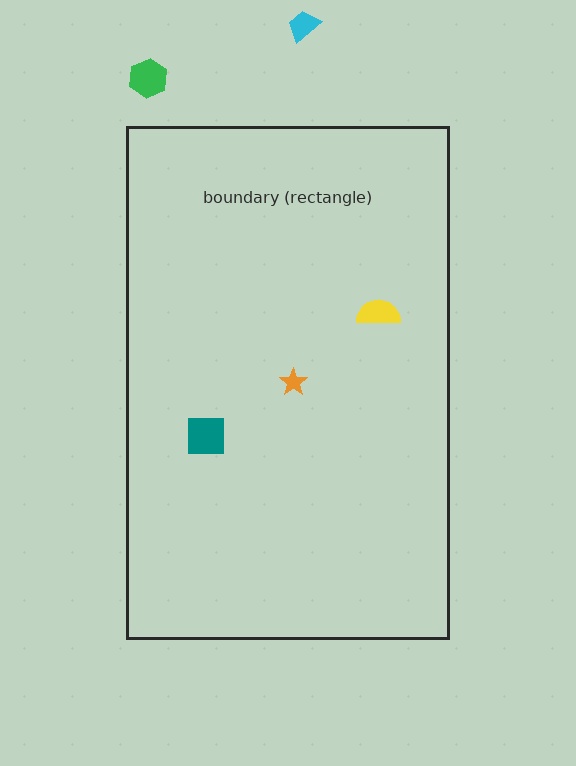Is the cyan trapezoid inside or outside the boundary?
Outside.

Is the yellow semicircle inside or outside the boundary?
Inside.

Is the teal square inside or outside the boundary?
Inside.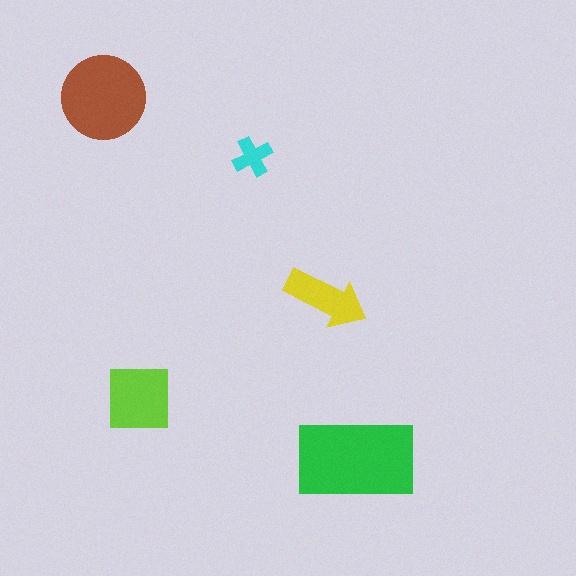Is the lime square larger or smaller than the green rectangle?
Smaller.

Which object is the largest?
The green rectangle.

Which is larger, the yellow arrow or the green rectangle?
The green rectangle.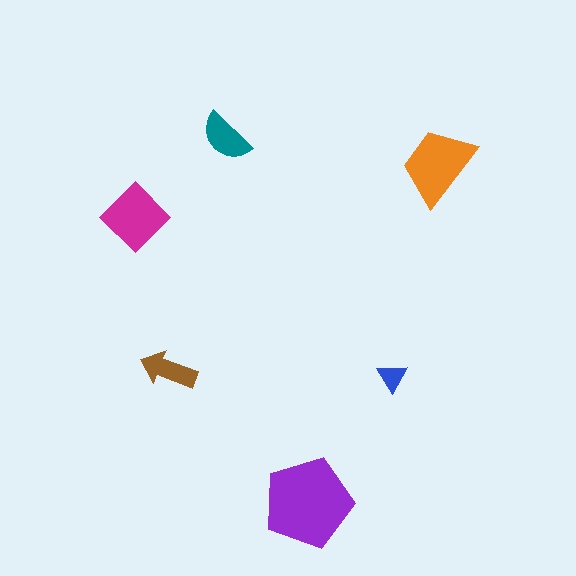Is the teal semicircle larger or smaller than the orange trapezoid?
Smaller.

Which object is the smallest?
The blue triangle.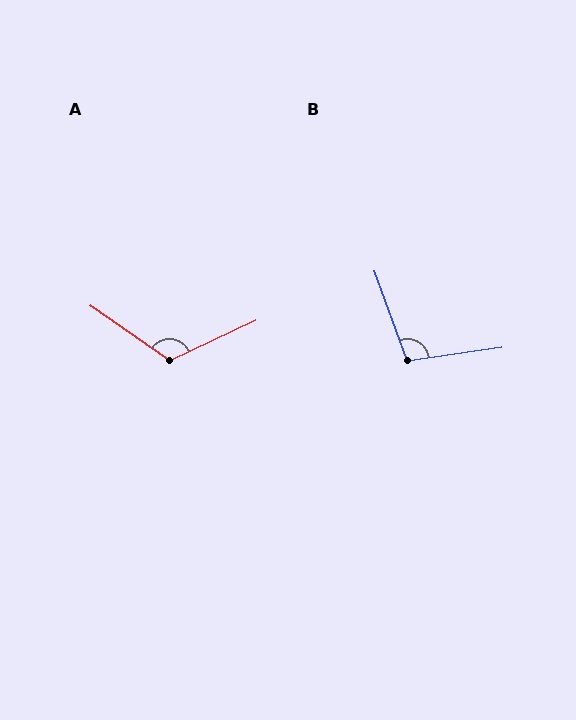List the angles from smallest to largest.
B (102°), A (120°).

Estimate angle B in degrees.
Approximately 102 degrees.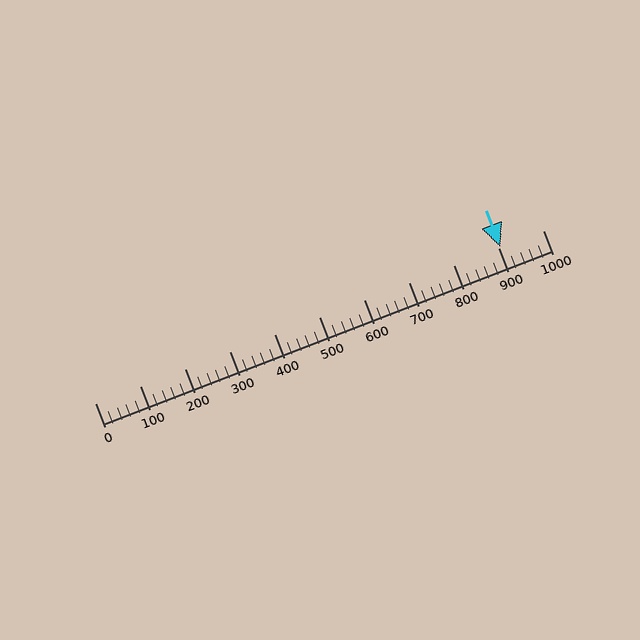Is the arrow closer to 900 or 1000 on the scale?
The arrow is closer to 900.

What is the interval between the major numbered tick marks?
The major tick marks are spaced 100 units apart.